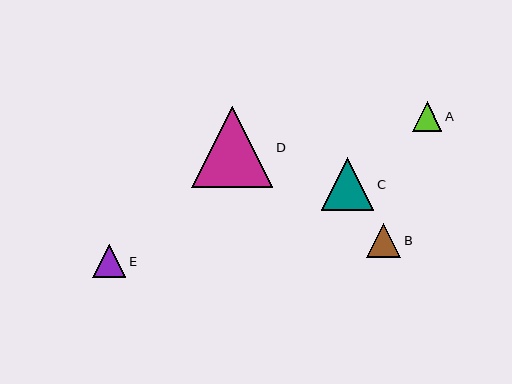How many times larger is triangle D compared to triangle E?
Triangle D is approximately 2.4 times the size of triangle E.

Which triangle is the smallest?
Triangle A is the smallest with a size of approximately 29 pixels.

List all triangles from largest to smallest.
From largest to smallest: D, C, B, E, A.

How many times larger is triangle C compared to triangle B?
Triangle C is approximately 1.5 times the size of triangle B.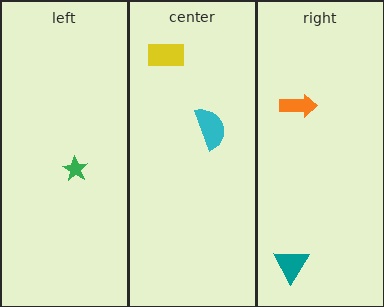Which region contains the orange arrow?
The right region.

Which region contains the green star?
The left region.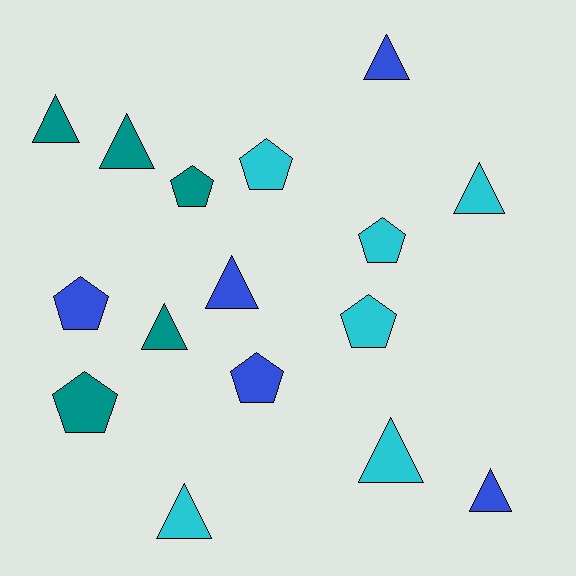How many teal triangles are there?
There are 3 teal triangles.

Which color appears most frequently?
Cyan, with 6 objects.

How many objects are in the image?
There are 16 objects.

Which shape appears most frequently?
Triangle, with 9 objects.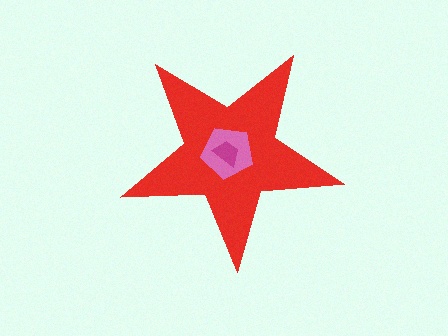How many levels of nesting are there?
3.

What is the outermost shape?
The red star.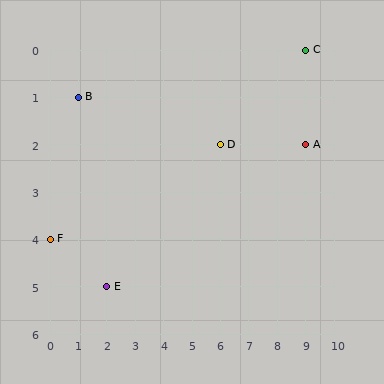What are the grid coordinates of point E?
Point E is at grid coordinates (2, 5).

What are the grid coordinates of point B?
Point B is at grid coordinates (1, 1).